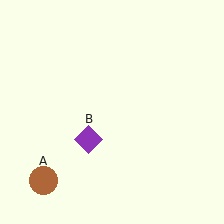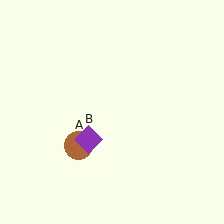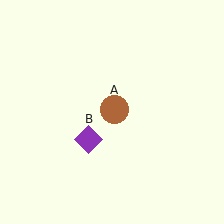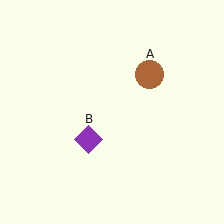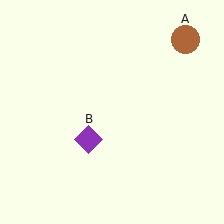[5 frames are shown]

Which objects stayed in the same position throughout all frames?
Purple diamond (object B) remained stationary.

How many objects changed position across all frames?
1 object changed position: brown circle (object A).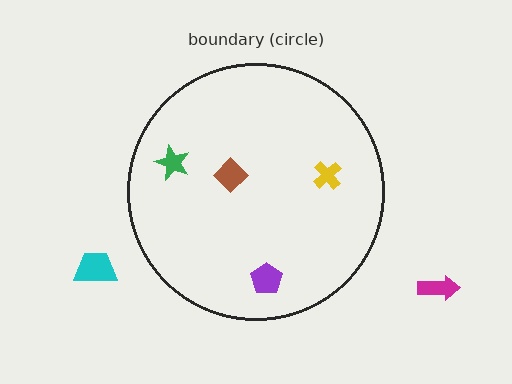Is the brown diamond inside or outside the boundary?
Inside.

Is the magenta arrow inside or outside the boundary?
Outside.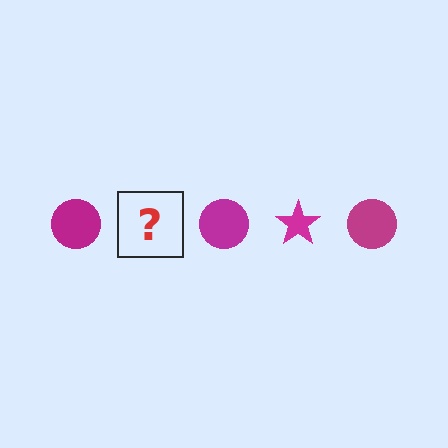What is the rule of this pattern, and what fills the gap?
The rule is that the pattern cycles through circle, star shapes in magenta. The gap should be filled with a magenta star.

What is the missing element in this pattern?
The missing element is a magenta star.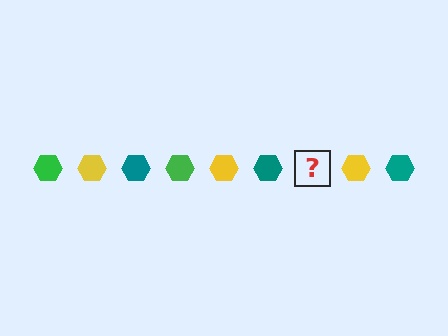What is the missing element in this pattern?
The missing element is a green hexagon.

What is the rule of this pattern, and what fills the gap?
The rule is that the pattern cycles through green, yellow, teal hexagons. The gap should be filled with a green hexagon.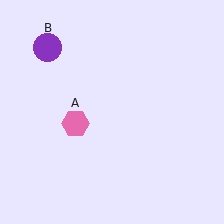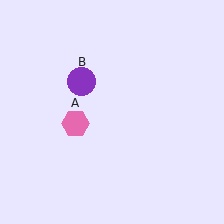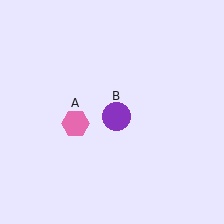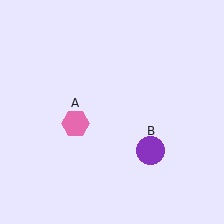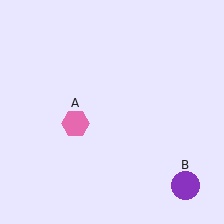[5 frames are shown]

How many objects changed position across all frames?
1 object changed position: purple circle (object B).